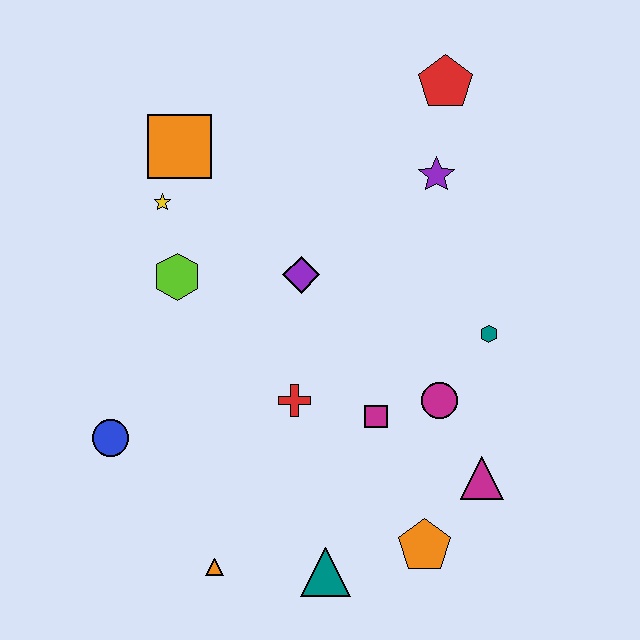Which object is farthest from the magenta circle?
The orange square is farthest from the magenta circle.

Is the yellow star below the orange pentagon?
No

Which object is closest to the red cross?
The magenta square is closest to the red cross.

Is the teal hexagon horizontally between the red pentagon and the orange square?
No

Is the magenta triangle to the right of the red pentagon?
Yes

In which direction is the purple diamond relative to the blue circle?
The purple diamond is to the right of the blue circle.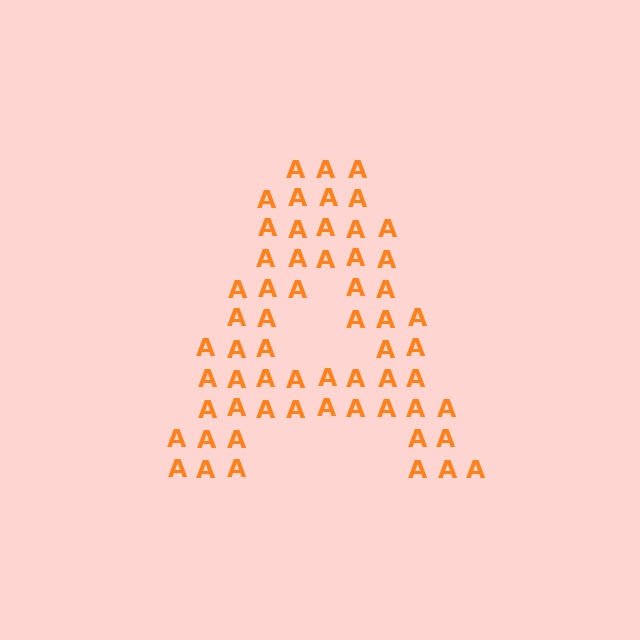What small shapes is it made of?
It is made of small letter A's.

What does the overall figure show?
The overall figure shows the letter A.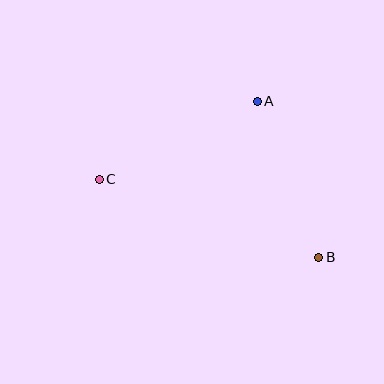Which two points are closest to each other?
Points A and B are closest to each other.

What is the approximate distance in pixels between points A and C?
The distance between A and C is approximately 176 pixels.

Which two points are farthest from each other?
Points B and C are farthest from each other.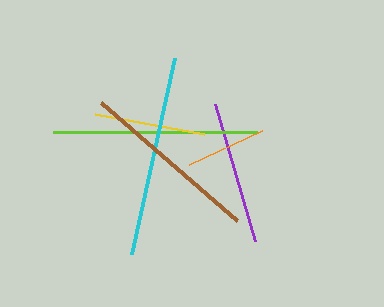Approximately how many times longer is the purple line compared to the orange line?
The purple line is approximately 1.8 times the length of the orange line.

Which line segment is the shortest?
The orange line is the shortest at approximately 80 pixels.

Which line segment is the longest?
The lime line is the longest at approximately 204 pixels.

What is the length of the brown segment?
The brown segment is approximately 180 pixels long.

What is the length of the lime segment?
The lime segment is approximately 204 pixels long.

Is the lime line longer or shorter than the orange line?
The lime line is longer than the orange line.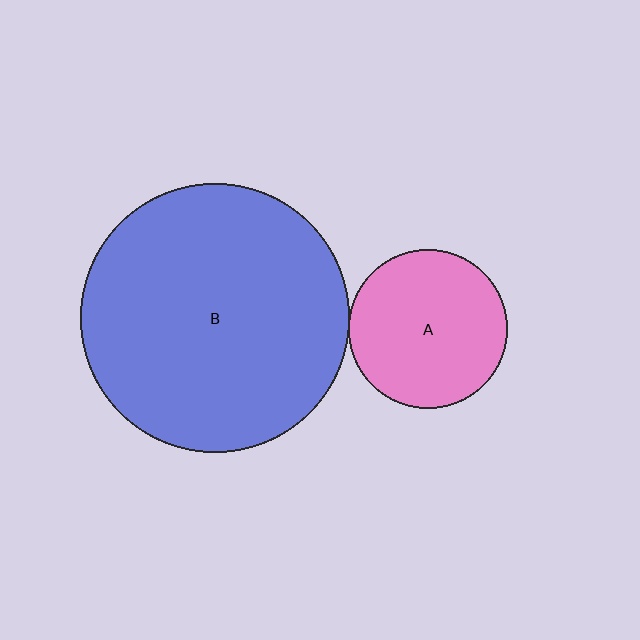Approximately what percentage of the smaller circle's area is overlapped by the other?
Approximately 5%.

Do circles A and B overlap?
Yes.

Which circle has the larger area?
Circle B (blue).